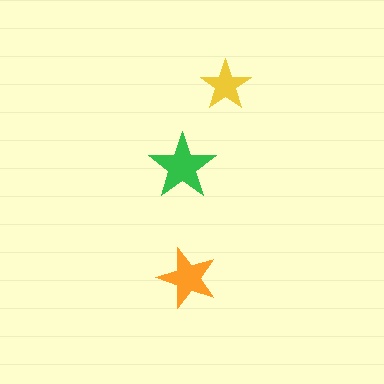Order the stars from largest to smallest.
the green one, the orange one, the yellow one.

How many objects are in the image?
There are 3 objects in the image.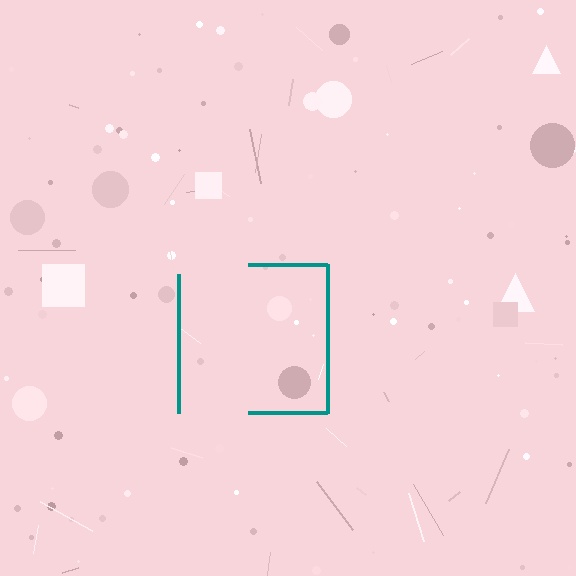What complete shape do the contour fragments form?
The contour fragments form a square.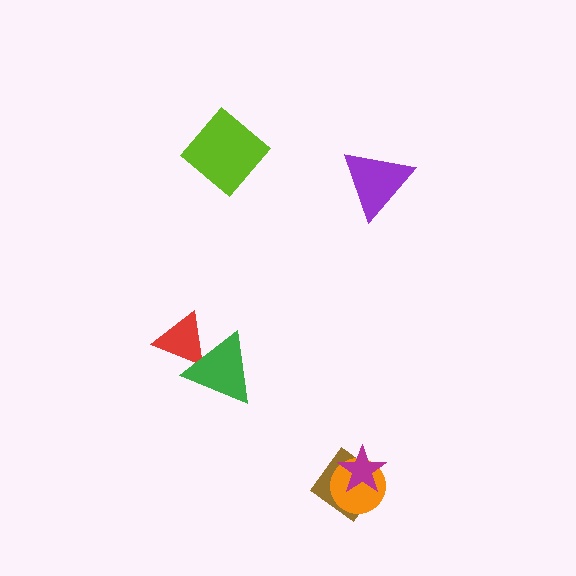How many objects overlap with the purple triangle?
0 objects overlap with the purple triangle.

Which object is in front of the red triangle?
The green triangle is in front of the red triangle.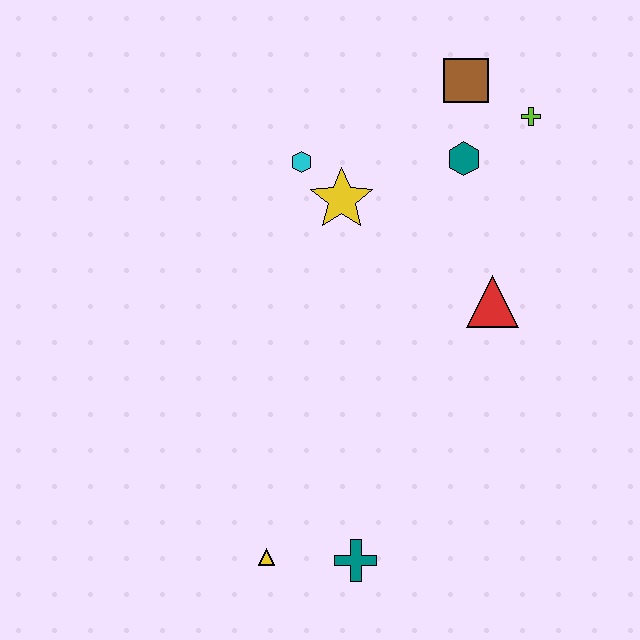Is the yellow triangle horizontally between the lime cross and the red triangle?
No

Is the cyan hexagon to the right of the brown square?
No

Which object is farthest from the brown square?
The yellow triangle is farthest from the brown square.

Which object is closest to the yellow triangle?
The teal cross is closest to the yellow triangle.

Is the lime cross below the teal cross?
No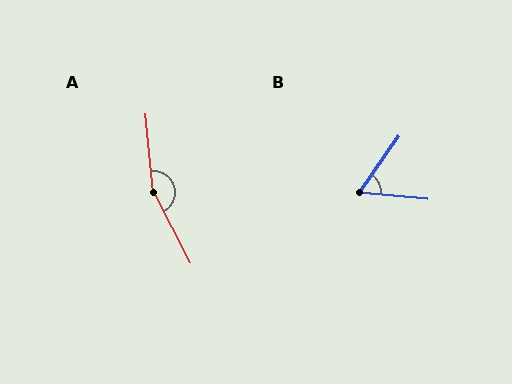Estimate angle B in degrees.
Approximately 60 degrees.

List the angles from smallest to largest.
B (60°), A (158°).